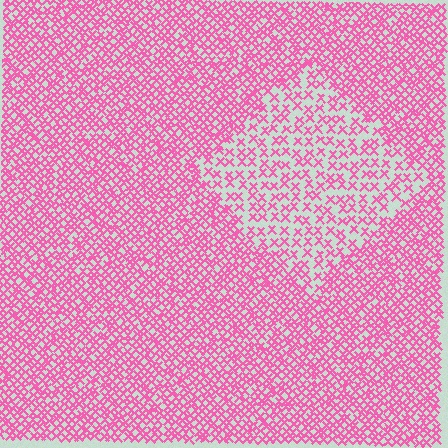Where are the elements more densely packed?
The elements are more densely packed outside the diamond boundary.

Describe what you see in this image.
The image contains small pink elements arranged at two different densities. A diamond-shaped region is visible where the elements are less densely packed than the surrounding area.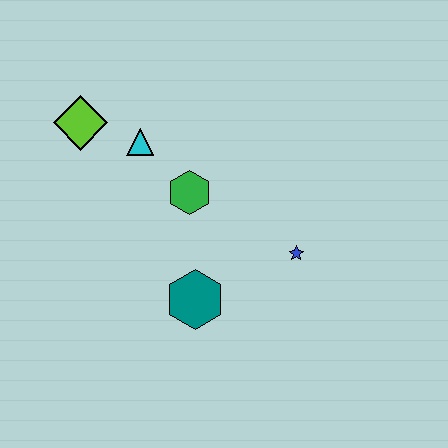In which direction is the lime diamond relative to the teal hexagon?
The lime diamond is above the teal hexagon.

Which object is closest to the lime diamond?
The cyan triangle is closest to the lime diamond.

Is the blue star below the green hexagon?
Yes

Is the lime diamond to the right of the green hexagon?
No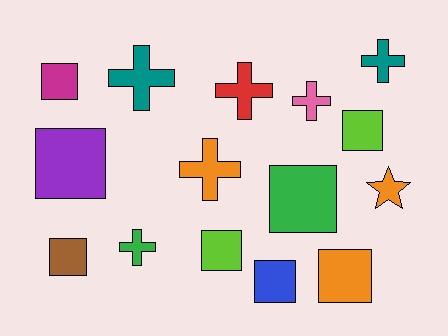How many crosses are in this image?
There are 6 crosses.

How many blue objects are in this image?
There is 1 blue object.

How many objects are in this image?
There are 15 objects.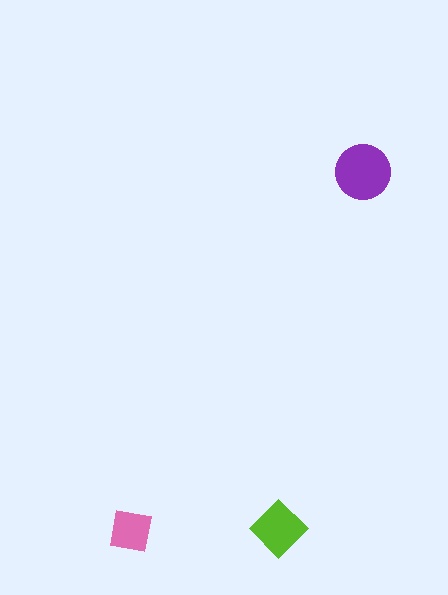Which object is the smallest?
The pink square.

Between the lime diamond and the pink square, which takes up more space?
The lime diamond.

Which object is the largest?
The purple circle.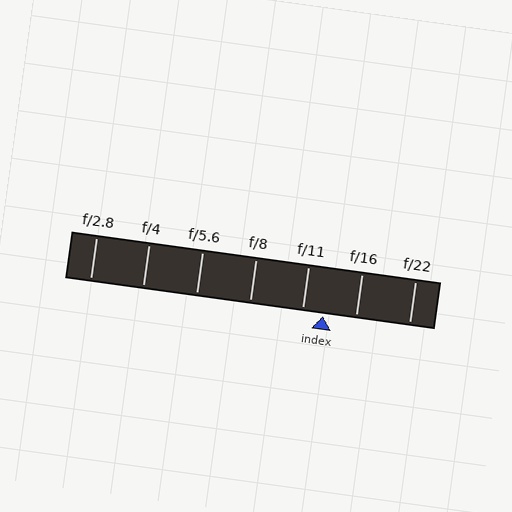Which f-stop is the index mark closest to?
The index mark is closest to f/11.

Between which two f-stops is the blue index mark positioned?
The index mark is between f/11 and f/16.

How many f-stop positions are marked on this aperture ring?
There are 7 f-stop positions marked.